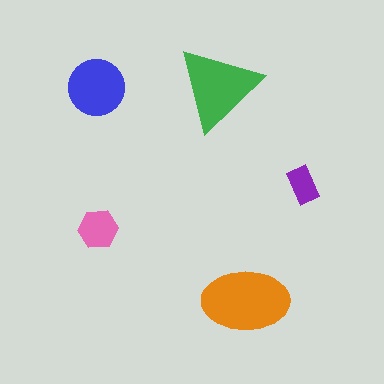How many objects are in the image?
There are 5 objects in the image.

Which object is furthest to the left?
The blue circle is leftmost.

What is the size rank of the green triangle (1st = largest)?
2nd.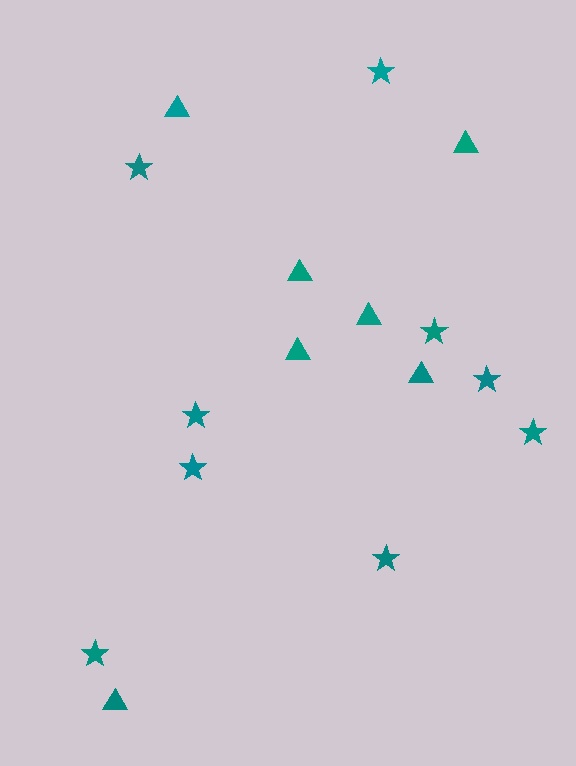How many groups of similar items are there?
There are 2 groups: one group of triangles (7) and one group of stars (9).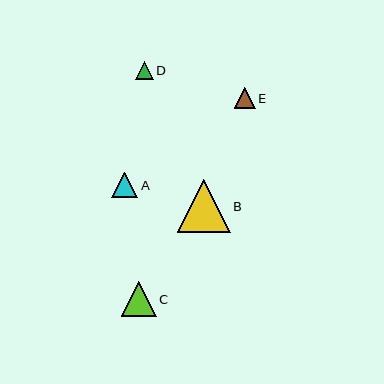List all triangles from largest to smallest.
From largest to smallest: B, C, A, E, D.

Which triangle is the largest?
Triangle B is the largest with a size of approximately 53 pixels.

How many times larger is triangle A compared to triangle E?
Triangle A is approximately 1.2 times the size of triangle E.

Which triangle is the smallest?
Triangle D is the smallest with a size of approximately 17 pixels.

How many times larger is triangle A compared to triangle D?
Triangle A is approximately 1.5 times the size of triangle D.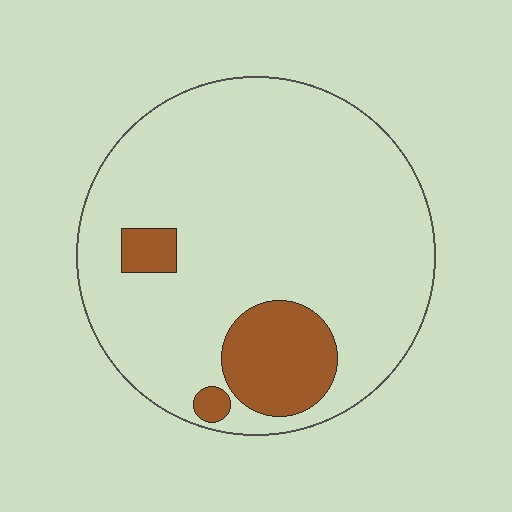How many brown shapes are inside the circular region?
3.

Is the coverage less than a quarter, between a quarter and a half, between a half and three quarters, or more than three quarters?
Less than a quarter.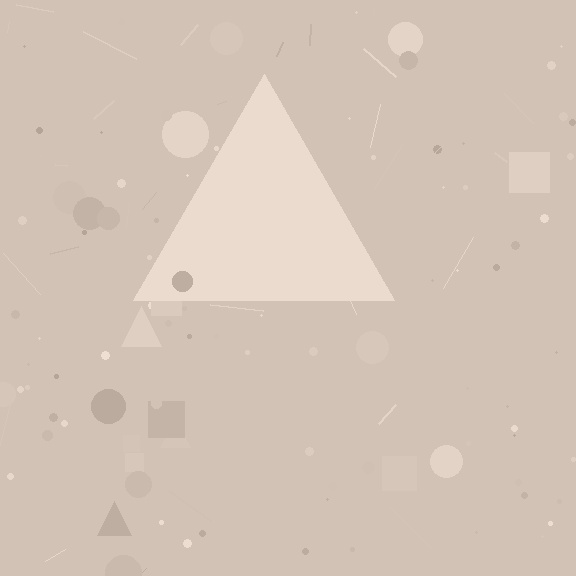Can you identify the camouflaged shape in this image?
The camouflaged shape is a triangle.